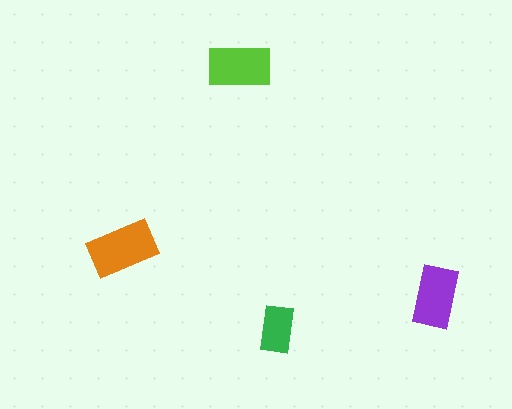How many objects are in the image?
There are 4 objects in the image.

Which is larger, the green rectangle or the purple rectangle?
The purple one.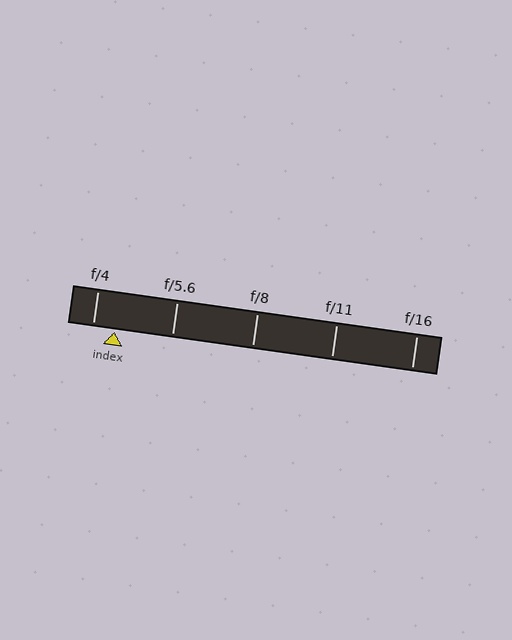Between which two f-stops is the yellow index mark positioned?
The index mark is between f/4 and f/5.6.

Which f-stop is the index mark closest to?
The index mark is closest to f/4.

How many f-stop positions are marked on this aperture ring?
There are 5 f-stop positions marked.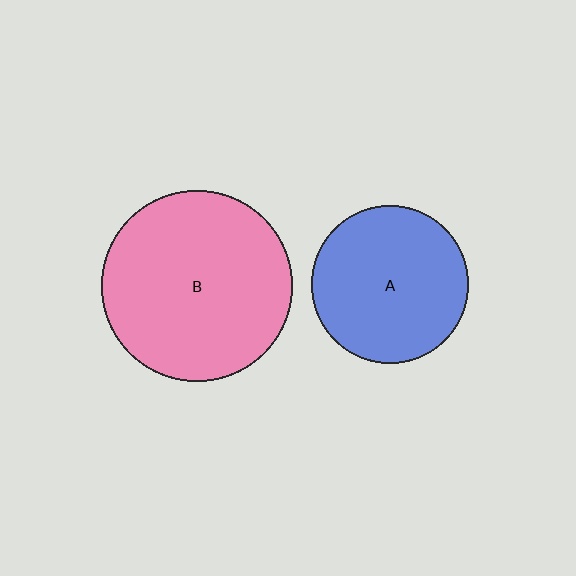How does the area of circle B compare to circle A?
Approximately 1.5 times.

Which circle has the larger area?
Circle B (pink).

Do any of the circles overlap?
No, none of the circles overlap.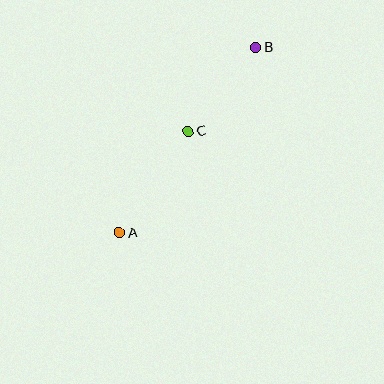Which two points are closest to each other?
Points B and C are closest to each other.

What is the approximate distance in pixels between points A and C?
The distance between A and C is approximately 122 pixels.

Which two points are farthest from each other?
Points A and B are farthest from each other.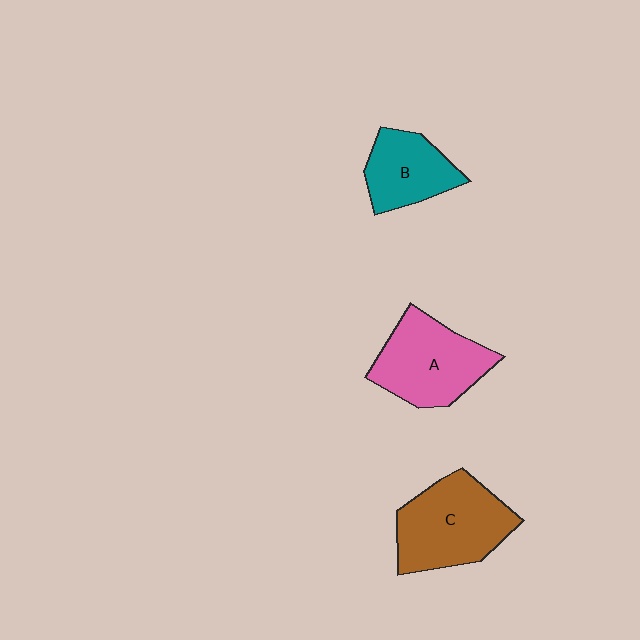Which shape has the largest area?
Shape C (brown).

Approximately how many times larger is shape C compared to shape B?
Approximately 1.5 times.